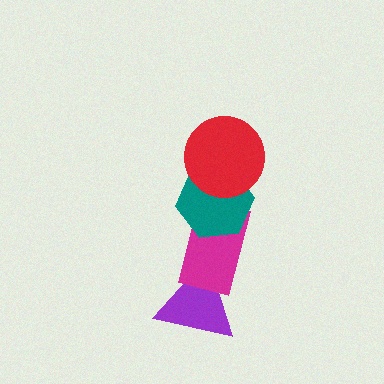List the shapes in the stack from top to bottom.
From top to bottom: the red circle, the teal hexagon, the magenta rectangle, the purple triangle.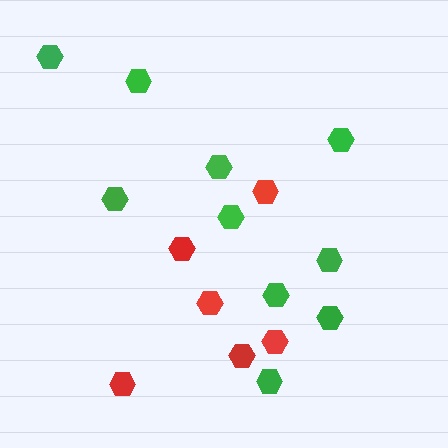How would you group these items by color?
There are 2 groups: one group of red hexagons (6) and one group of green hexagons (10).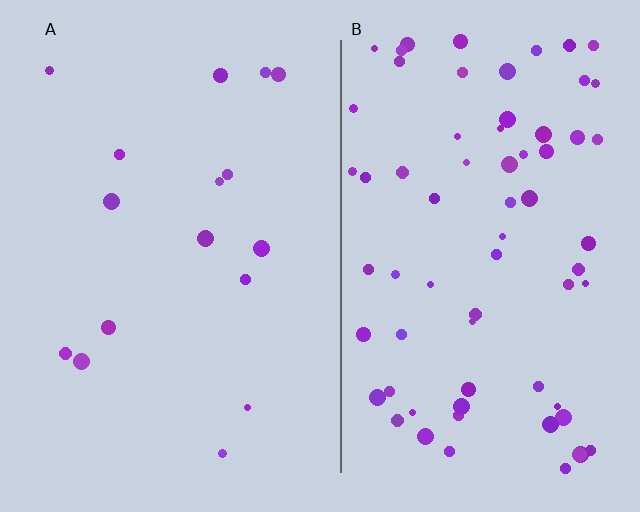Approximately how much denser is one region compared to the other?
Approximately 4.3× — region B over region A.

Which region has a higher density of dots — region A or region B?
B (the right).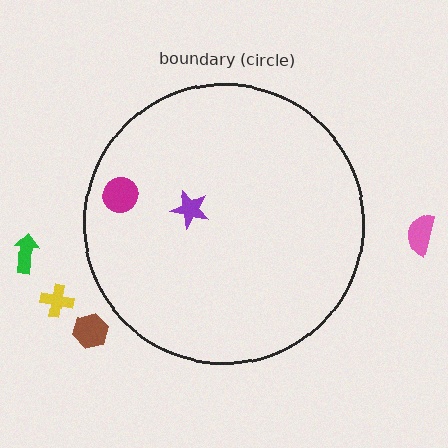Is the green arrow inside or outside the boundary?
Outside.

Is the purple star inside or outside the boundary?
Inside.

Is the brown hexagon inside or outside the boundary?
Outside.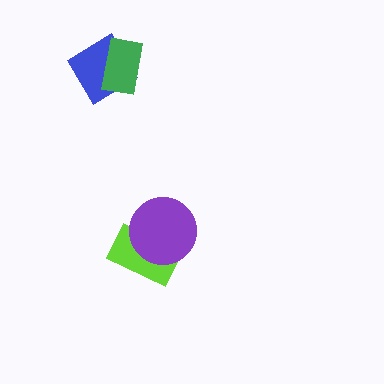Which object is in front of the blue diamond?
The green rectangle is in front of the blue diamond.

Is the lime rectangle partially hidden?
Yes, it is partially covered by another shape.